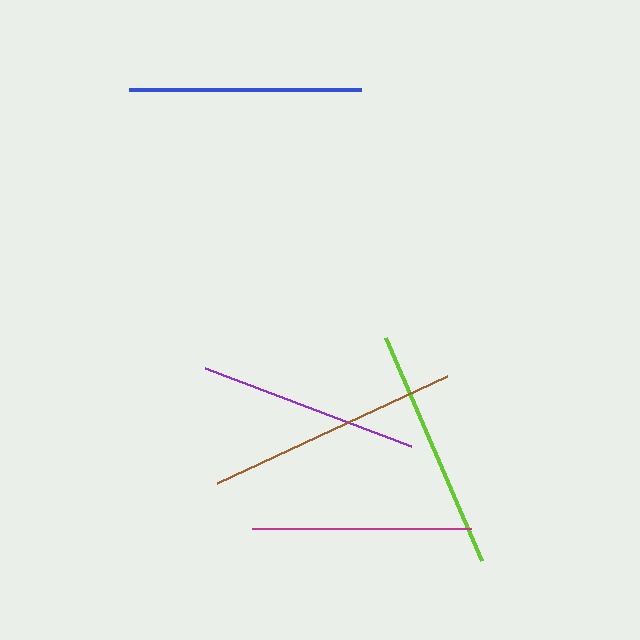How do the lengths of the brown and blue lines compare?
The brown and blue lines are approximately the same length.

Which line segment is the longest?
The brown line is the longest at approximately 254 pixels.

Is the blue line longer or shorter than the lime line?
The lime line is longer than the blue line.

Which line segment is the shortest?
The magenta line is the shortest at approximately 219 pixels.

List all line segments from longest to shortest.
From longest to shortest: brown, lime, blue, purple, magenta.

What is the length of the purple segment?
The purple segment is approximately 221 pixels long.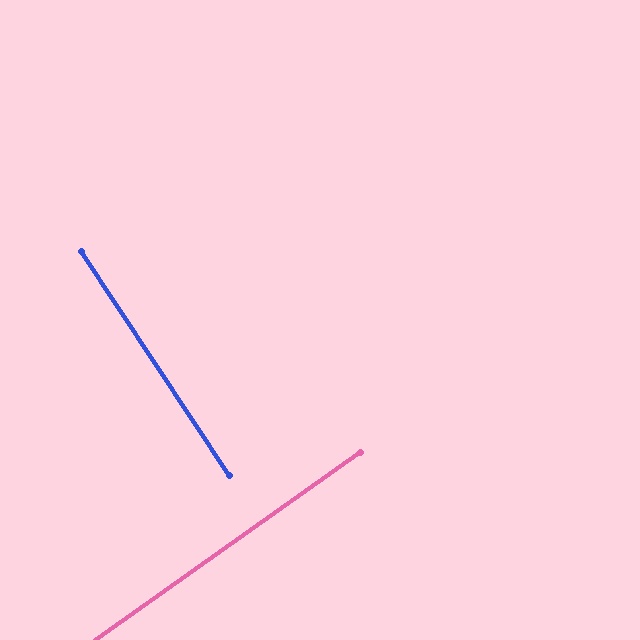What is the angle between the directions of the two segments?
Approximately 88 degrees.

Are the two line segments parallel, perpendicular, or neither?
Perpendicular — they meet at approximately 88°.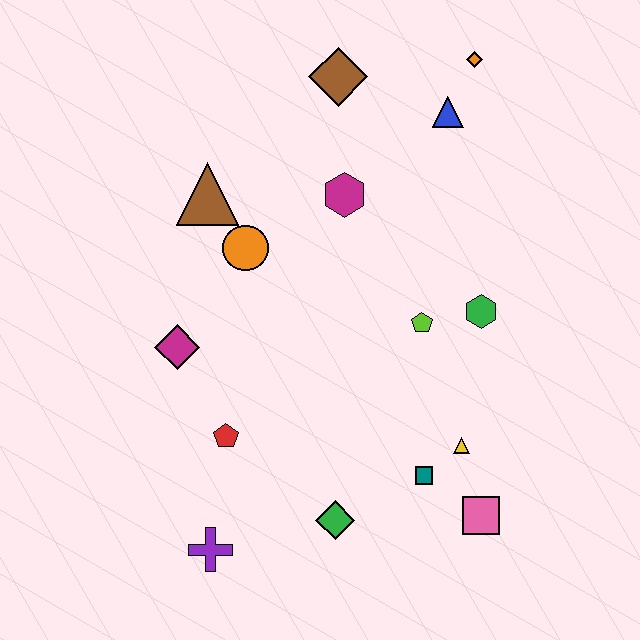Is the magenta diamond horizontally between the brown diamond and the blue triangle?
No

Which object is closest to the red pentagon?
The magenta diamond is closest to the red pentagon.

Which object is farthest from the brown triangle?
The pink square is farthest from the brown triangle.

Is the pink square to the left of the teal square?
No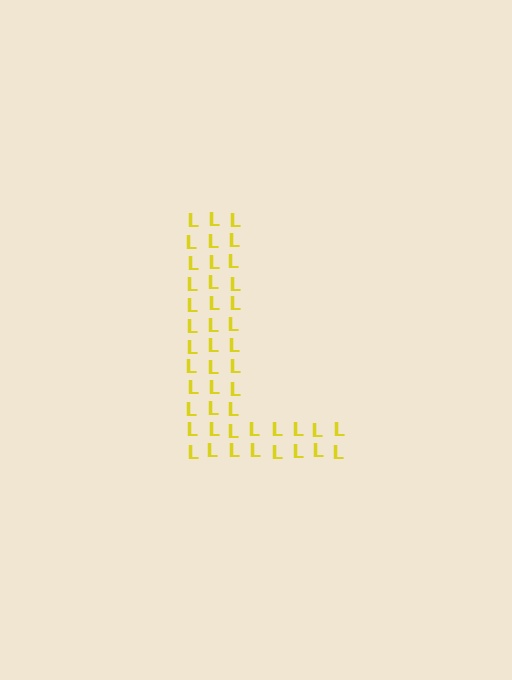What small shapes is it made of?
It is made of small letter L's.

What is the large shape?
The large shape is the letter L.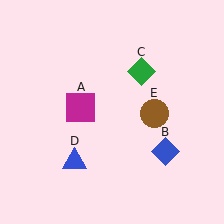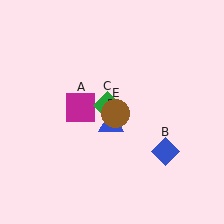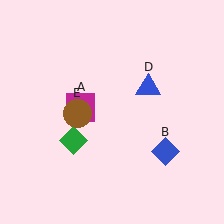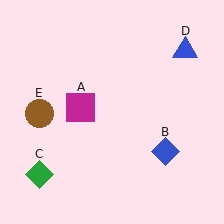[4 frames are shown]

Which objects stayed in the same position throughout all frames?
Magenta square (object A) and blue diamond (object B) remained stationary.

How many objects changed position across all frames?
3 objects changed position: green diamond (object C), blue triangle (object D), brown circle (object E).